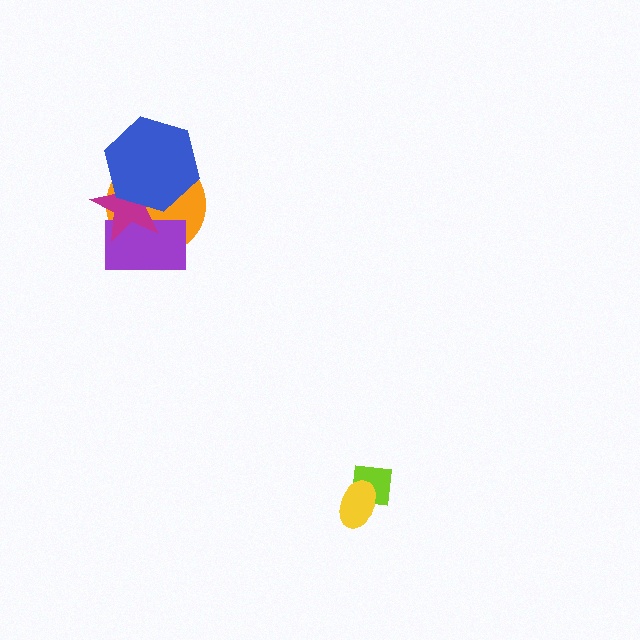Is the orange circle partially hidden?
Yes, it is partially covered by another shape.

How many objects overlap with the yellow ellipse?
1 object overlaps with the yellow ellipse.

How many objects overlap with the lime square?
1 object overlaps with the lime square.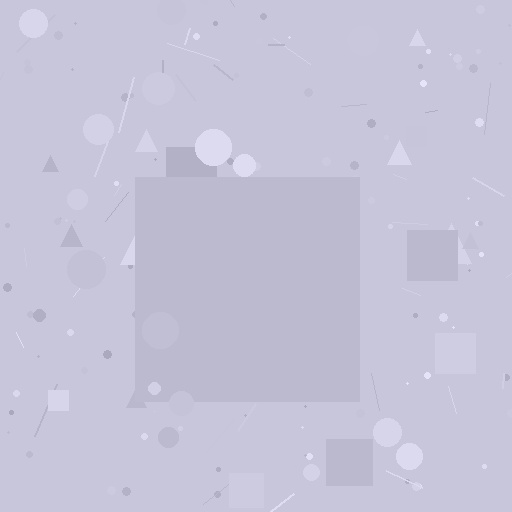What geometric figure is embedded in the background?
A square is embedded in the background.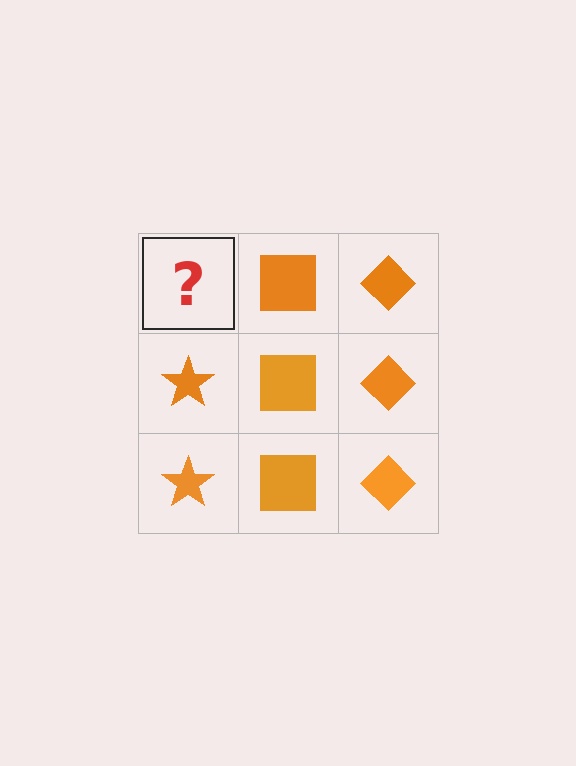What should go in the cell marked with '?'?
The missing cell should contain an orange star.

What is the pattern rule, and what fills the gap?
The rule is that each column has a consistent shape. The gap should be filled with an orange star.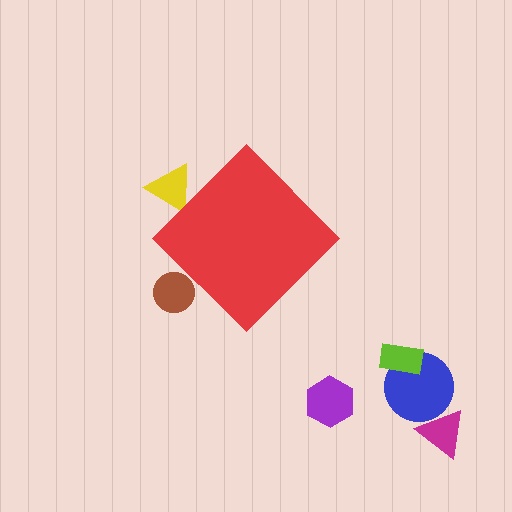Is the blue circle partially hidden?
No, the blue circle is fully visible.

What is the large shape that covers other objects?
A red diamond.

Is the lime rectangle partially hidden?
No, the lime rectangle is fully visible.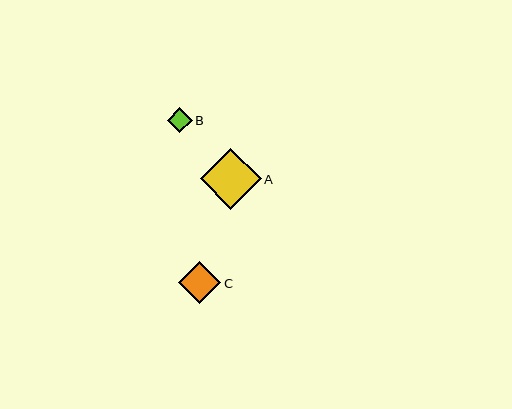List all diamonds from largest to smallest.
From largest to smallest: A, C, B.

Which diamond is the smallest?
Diamond B is the smallest with a size of approximately 25 pixels.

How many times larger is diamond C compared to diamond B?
Diamond C is approximately 1.7 times the size of diamond B.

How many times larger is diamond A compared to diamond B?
Diamond A is approximately 2.5 times the size of diamond B.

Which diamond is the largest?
Diamond A is the largest with a size of approximately 61 pixels.